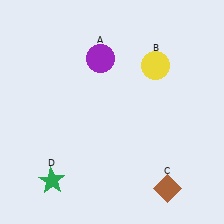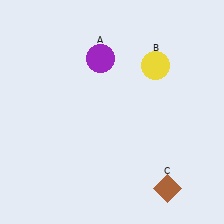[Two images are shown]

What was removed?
The green star (D) was removed in Image 2.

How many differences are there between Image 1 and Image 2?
There is 1 difference between the two images.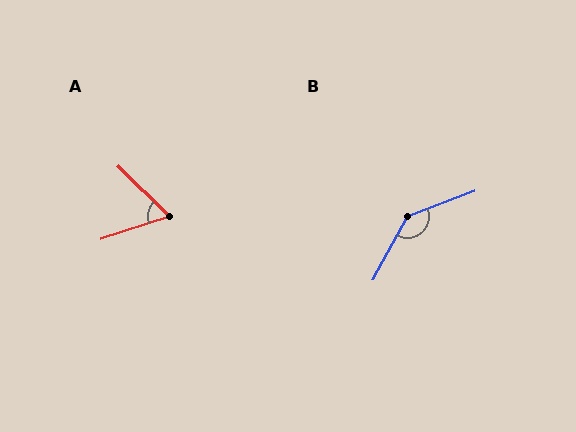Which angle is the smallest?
A, at approximately 63 degrees.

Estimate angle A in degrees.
Approximately 63 degrees.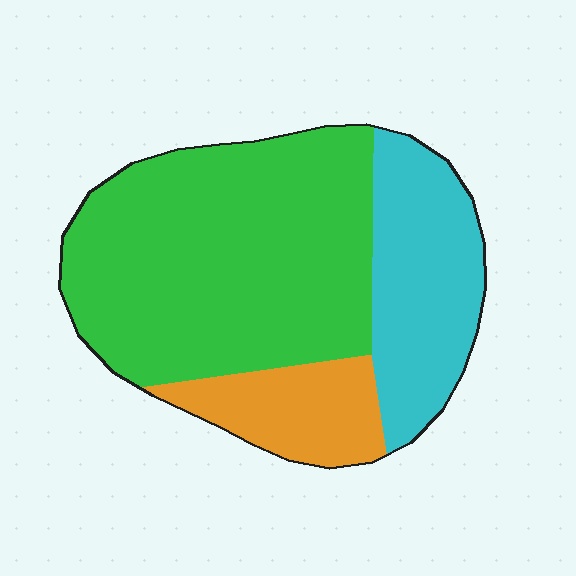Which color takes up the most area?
Green, at roughly 60%.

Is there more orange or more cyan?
Cyan.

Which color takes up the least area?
Orange, at roughly 15%.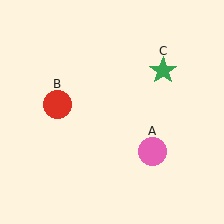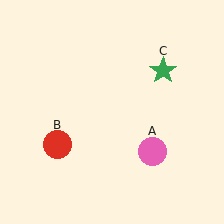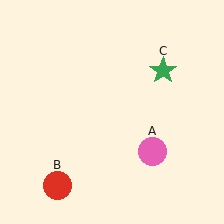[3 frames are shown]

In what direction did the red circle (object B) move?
The red circle (object B) moved down.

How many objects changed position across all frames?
1 object changed position: red circle (object B).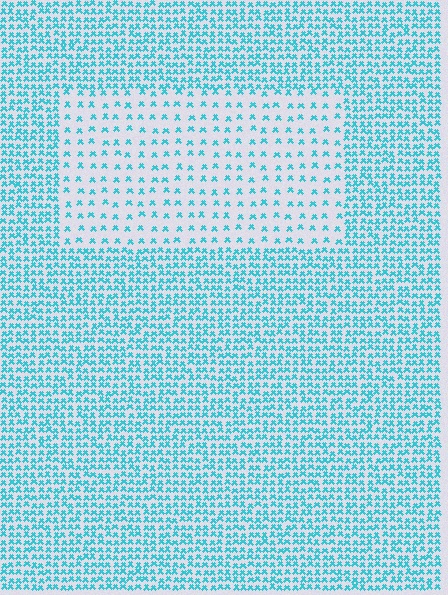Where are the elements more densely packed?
The elements are more densely packed outside the rectangle boundary.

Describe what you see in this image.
The image contains small cyan elements arranged at two different densities. A rectangle-shaped region is visible where the elements are less densely packed than the surrounding area.